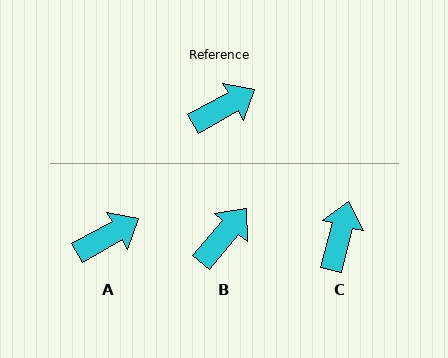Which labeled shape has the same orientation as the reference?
A.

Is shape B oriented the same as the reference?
No, it is off by about 21 degrees.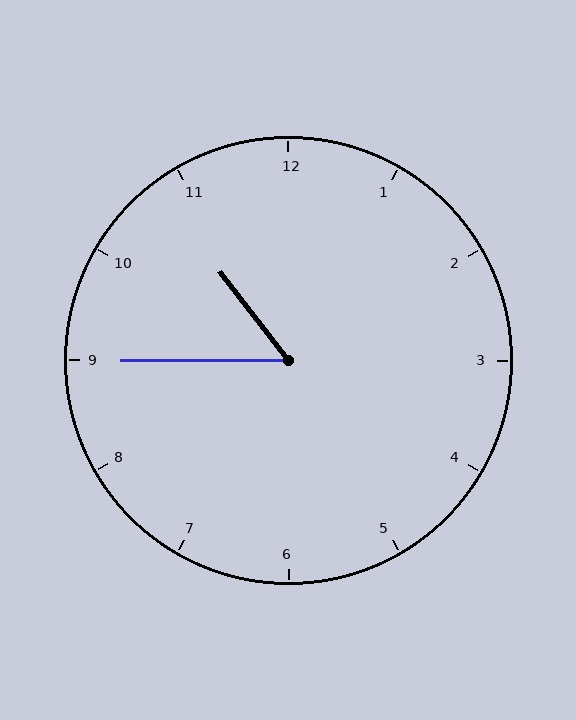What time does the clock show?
10:45.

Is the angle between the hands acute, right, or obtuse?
It is acute.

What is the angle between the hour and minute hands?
Approximately 52 degrees.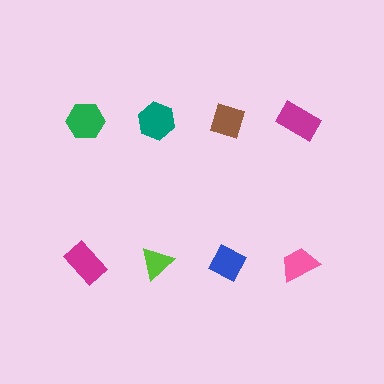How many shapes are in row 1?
4 shapes.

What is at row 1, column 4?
A magenta rectangle.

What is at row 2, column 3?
A blue diamond.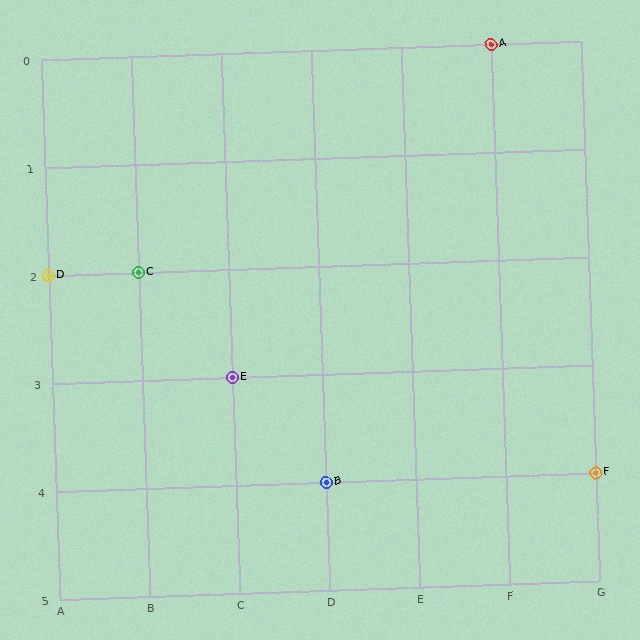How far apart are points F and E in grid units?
Points F and E are 4 columns and 1 row apart (about 4.1 grid units diagonally).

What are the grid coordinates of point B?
Point B is at grid coordinates (D, 4).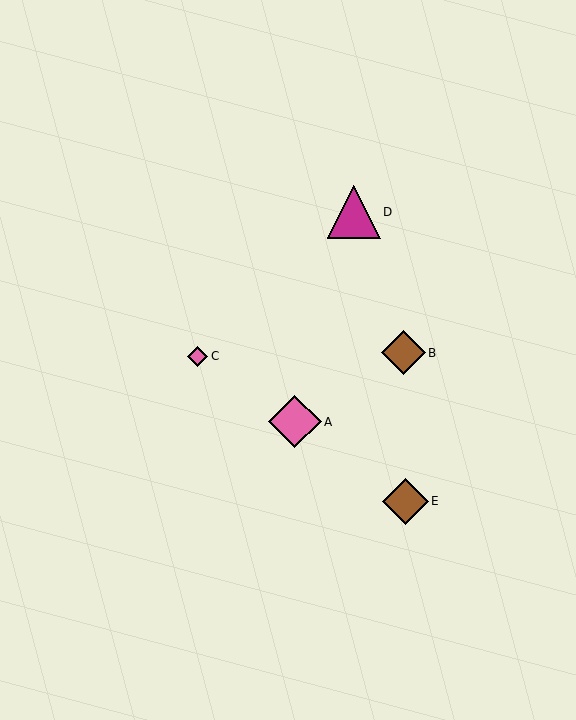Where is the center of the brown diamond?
The center of the brown diamond is at (405, 501).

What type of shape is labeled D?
Shape D is a magenta triangle.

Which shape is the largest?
The magenta triangle (labeled D) is the largest.